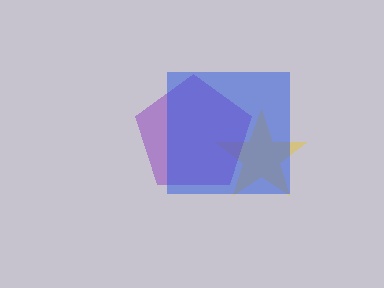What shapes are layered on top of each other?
The layered shapes are: a yellow star, a purple pentagon, a blue square.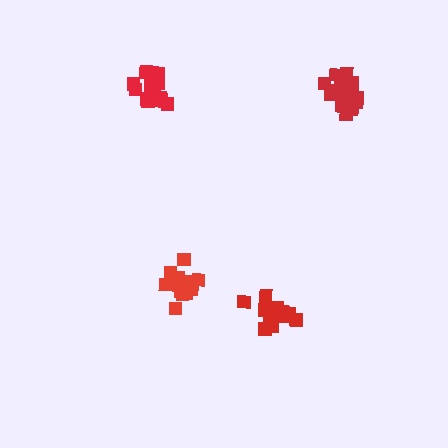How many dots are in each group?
Group 1: 13 dots, Group 2: 18 dots, Group 3: 19 dots, Group 4: 16 dots (66 total).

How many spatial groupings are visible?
There are 4 spatial groupings.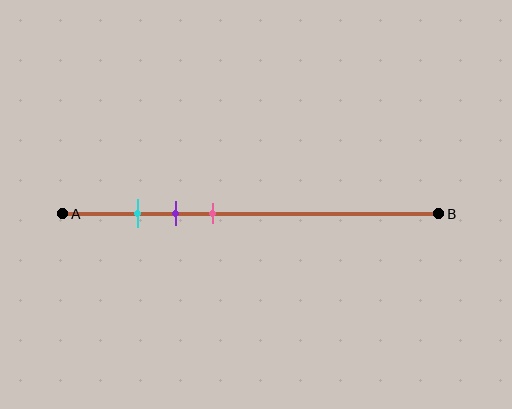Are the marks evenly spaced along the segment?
Yes, the marks are approximately evenly spaced.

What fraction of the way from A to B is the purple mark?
The purple mark is approximately 30% (0.3) of the way from A to B.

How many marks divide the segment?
There are 3 marks dividing the segment.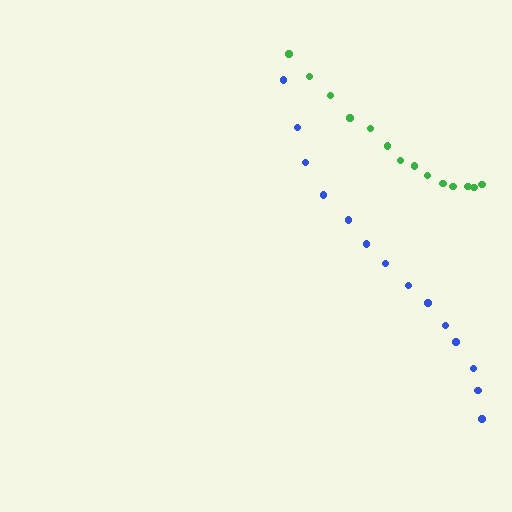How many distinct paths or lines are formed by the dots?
There are 2 distinct paths.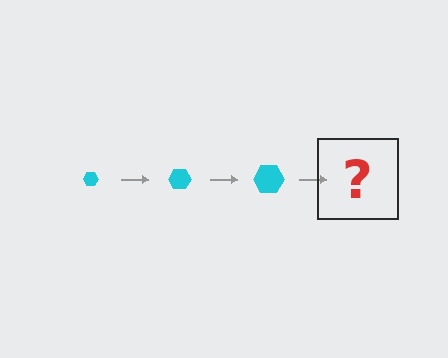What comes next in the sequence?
The next element should be a cyan hexagon, larger than the previous one.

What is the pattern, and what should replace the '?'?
The pattern is that the hexagon gets progressively larger each step. The '?' should be a cyan hexagon, larger than the previous one.